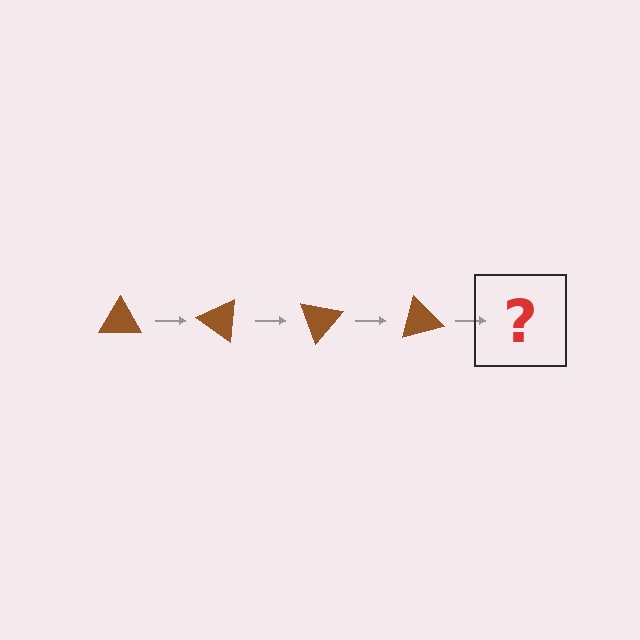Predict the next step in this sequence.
The next step is a brown triangle rotated 140 degrees.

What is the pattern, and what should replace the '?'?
The pattern is that the triangle rotates 35 degrees each step. The '?' should be a brown triangle rotated 140 degrees.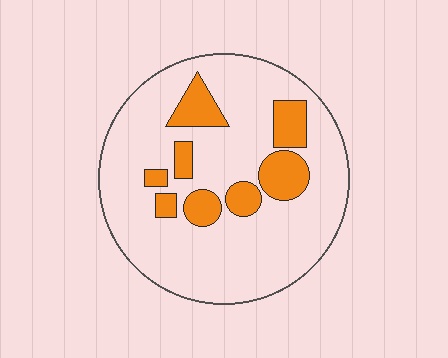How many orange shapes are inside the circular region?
8.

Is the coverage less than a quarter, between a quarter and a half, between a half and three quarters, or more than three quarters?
Less than a quarter.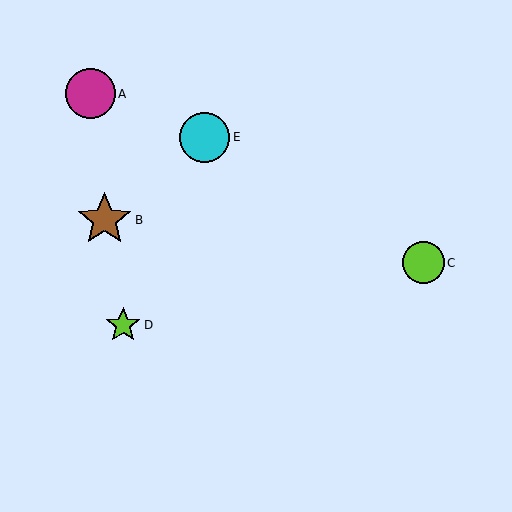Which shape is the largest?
The brown star (labeled B) is the largest.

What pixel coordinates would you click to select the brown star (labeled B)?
Click at (104, 220) to select the brown star B.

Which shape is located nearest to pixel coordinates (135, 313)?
The lime star (labeled D) at (123, 325) is nearest to that location.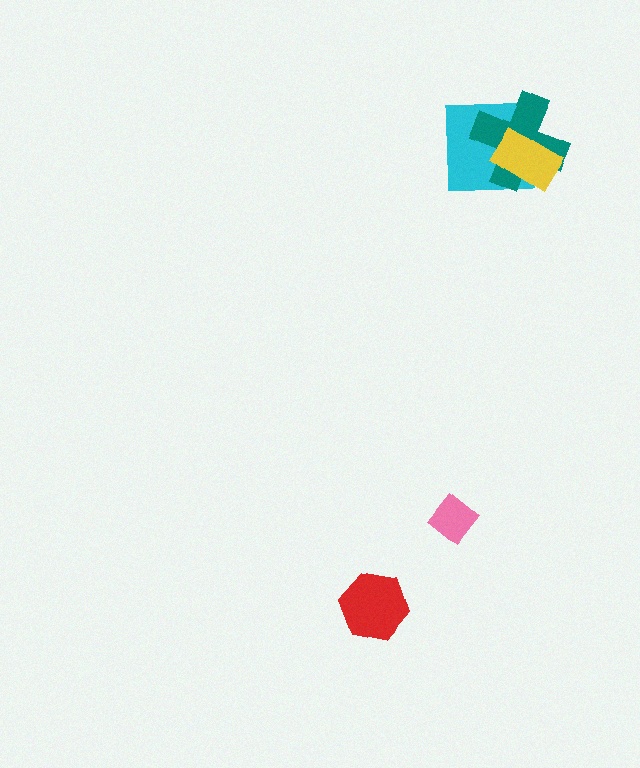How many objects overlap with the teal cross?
2 objects overlap with the teal cross.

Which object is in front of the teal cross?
The yellow rectangle is in front of the teal cross.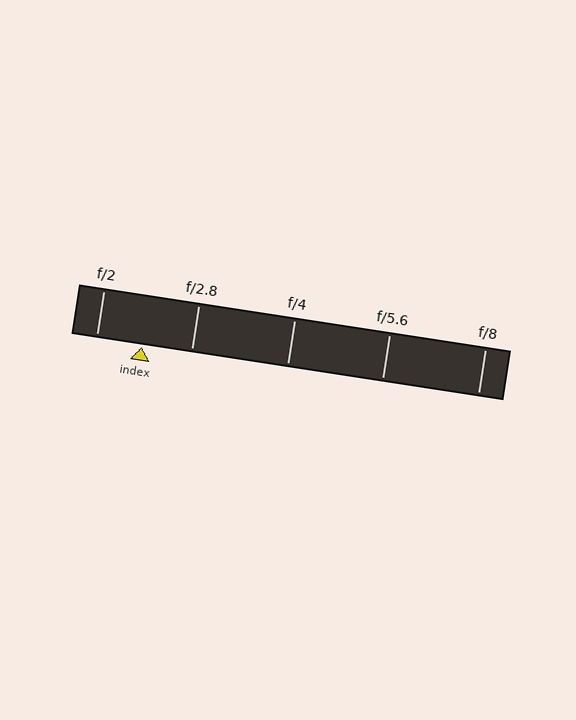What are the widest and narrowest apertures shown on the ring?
The widest aperture shown is f/2 and the narrowest is f/8.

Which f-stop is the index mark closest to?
The index mark is closest to f/2.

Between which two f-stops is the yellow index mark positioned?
The index mark is between f/2 and f/2.8.